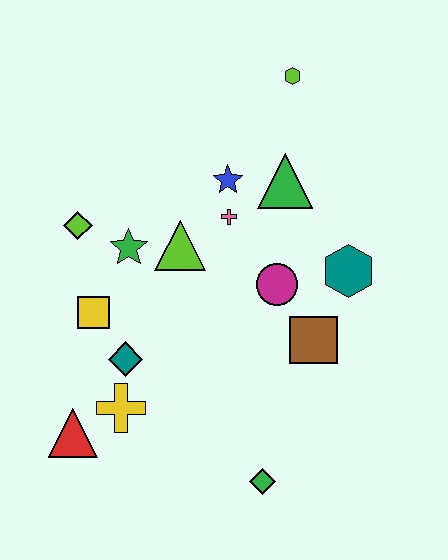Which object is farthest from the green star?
The green diamond is farthest from the green star.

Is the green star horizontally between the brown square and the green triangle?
No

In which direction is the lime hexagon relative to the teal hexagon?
The lime hexagon is above the teal hexagon.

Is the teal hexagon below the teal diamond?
No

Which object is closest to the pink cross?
The blue star is closest to the pink cross.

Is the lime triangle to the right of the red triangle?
Yes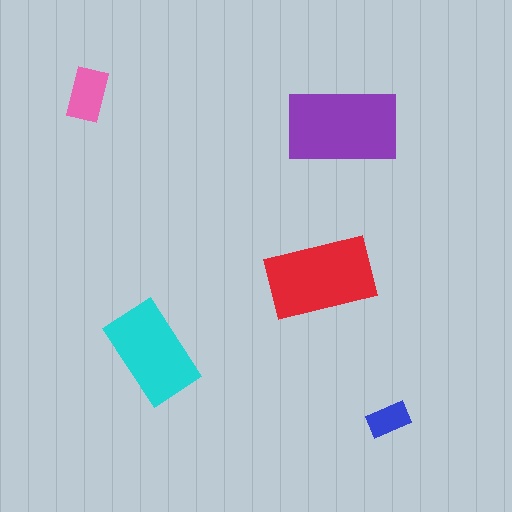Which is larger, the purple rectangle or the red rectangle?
The purple one.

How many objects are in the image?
There are 5 objects in the image.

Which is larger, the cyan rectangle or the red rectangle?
The red one.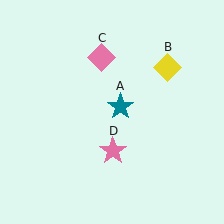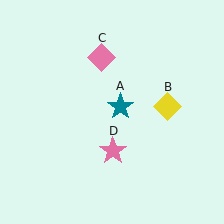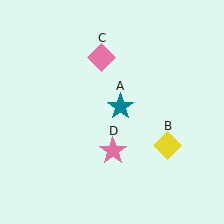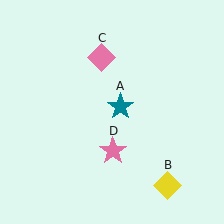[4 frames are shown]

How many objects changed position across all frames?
1 object changed position: yellow diamond (object B).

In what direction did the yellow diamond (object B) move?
The yellow diamond (object B) moved down.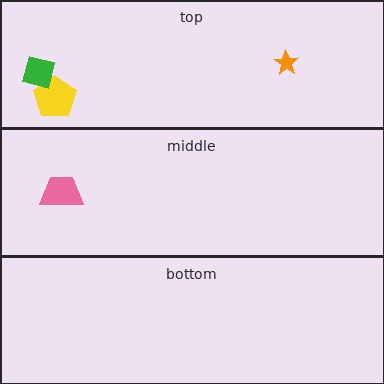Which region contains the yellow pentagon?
The top region.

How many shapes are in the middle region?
1.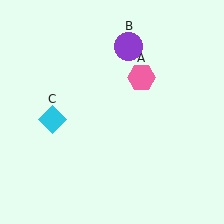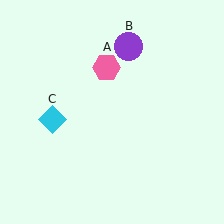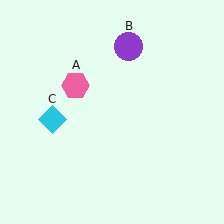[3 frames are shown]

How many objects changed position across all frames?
1 object changed position: pink hexagon (object A).